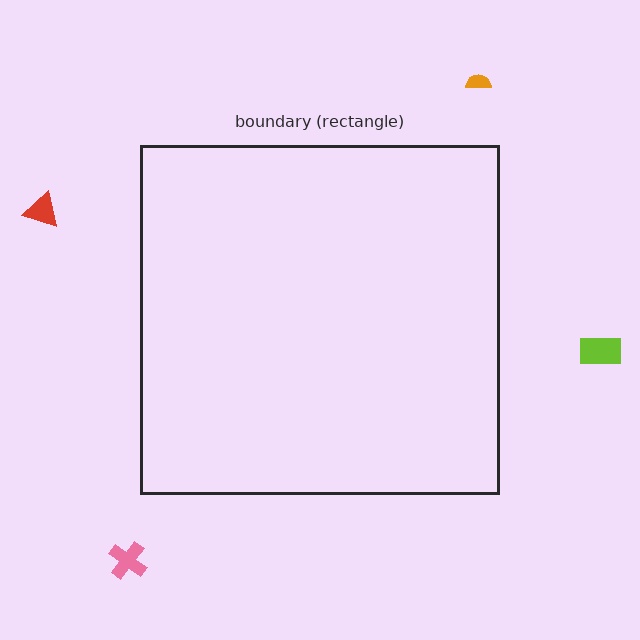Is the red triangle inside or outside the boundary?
Outside.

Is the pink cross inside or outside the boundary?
Outside.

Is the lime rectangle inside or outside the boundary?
Outside.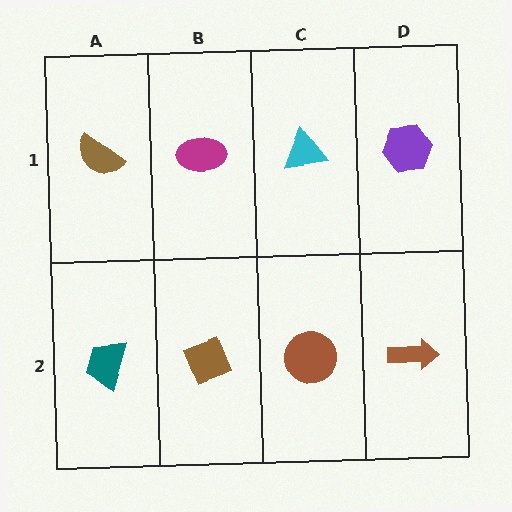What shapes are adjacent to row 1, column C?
A brown circle (row 2, column C), a magenta ellipse (row 1, column B), a purple hexagon (row 1, column D).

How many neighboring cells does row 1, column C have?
3.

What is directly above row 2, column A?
A brown semicircle.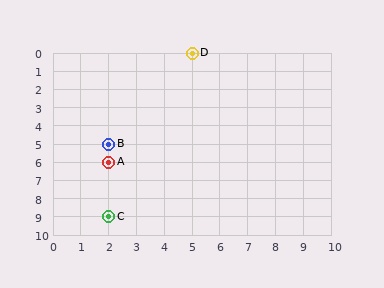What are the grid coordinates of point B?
Point B is at grid coordinates (2, 5).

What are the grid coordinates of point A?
Point A is at grid coordinates (2, 6).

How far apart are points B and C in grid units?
Points B and C are 4 rows apart.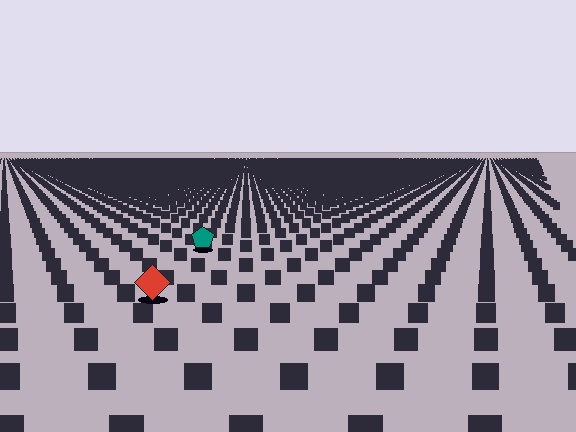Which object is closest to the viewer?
The red diamond is closest. The texture marks near it are larger and more spread out.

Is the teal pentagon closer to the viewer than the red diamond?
No. The red diamond is closer — you can tell from the texture gradient: the ground texture is coarser near it.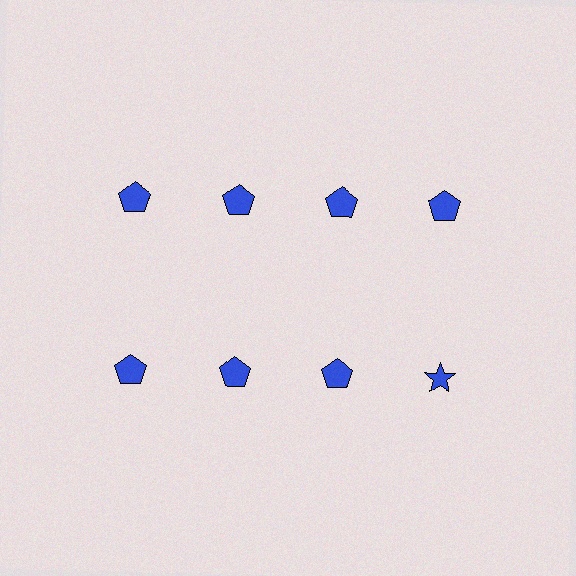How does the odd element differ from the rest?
It has a different shape: star instead of pentagon.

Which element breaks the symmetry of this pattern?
The blue star in the second row, second from right column breaks the symmetry. All other shapes are blue pentagons.